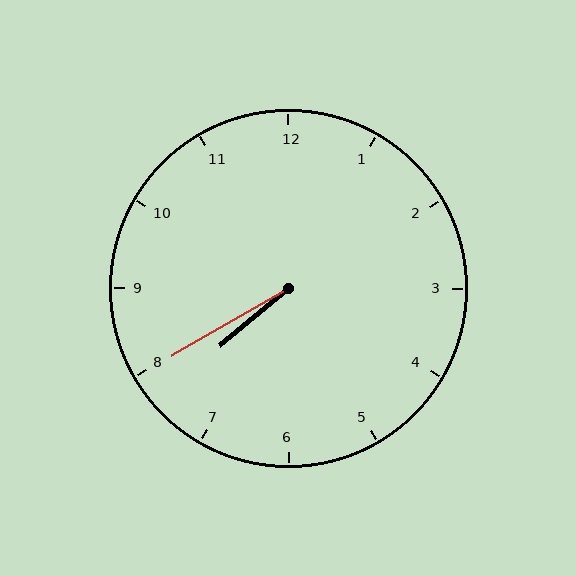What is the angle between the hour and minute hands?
Approximately 10 degrees.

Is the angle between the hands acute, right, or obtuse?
It is acute.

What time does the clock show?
7:40.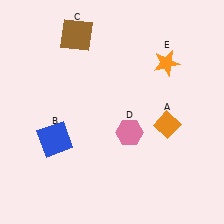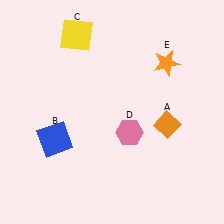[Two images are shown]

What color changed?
The square (C) changed from brown in Image 1 to yellow in Image 2.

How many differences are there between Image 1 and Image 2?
There is 1 difference between the two images.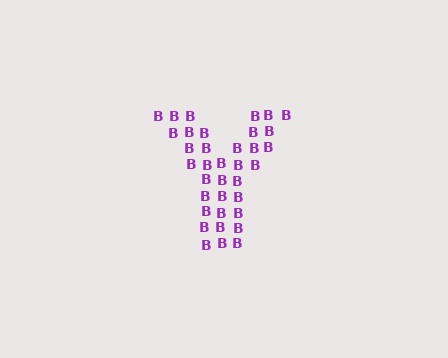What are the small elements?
The small elements are letter B's.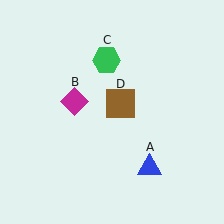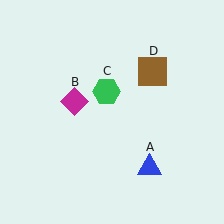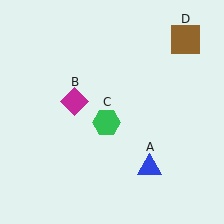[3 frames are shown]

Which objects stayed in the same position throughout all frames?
Blue triangle (object A) and magenta diamond (object B) remained stationary.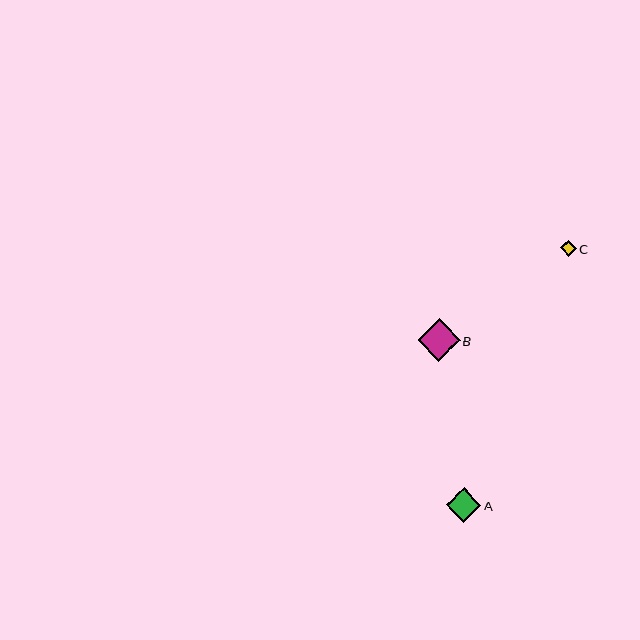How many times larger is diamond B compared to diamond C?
Diamond B is approximately 2.7 times the size of diamond C.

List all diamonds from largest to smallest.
From largest to smallest: B, A, C.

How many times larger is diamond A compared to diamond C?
Diamond A is approximately 2.2 times the size of diamond C.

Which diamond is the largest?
Diamond B is the largest with a size of approximately 42 pixels.